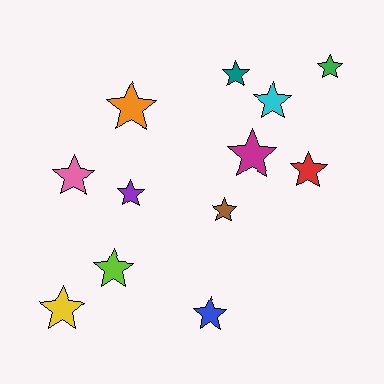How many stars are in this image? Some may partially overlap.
There are 12 stars.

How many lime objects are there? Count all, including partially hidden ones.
There is 1 lime object.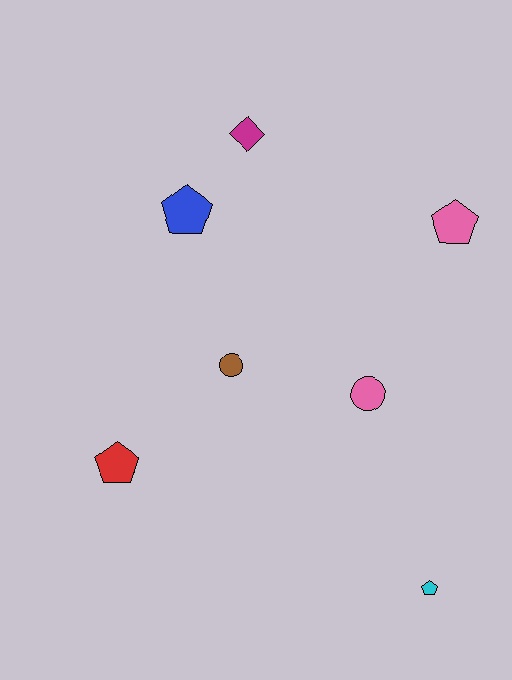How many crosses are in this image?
There are no crosses.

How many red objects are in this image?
There is 1 red object.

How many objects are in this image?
There are 7 objects.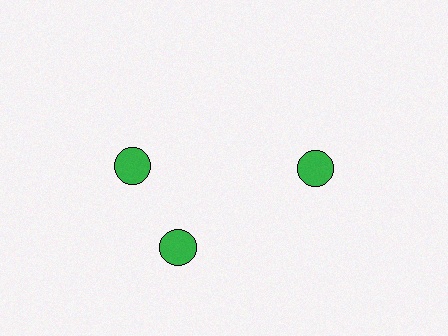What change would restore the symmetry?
The symmetry would be restored by rotating it back into even spacing with its neighbors so that all 3 circles sit at equal angles and equal distance from the center.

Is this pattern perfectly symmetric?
No. The 3 green circles are arranged in a ring, but one element near the 11 o'clock position is rotated out of alignment along the ring, breaking the 3-fold rotational symmetry.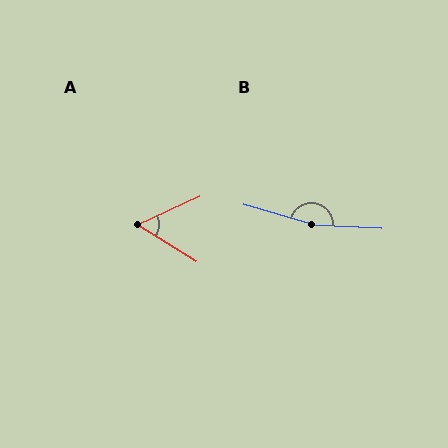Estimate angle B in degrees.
Approximately 167 degrees.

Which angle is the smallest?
A, at approximately 56 degrees.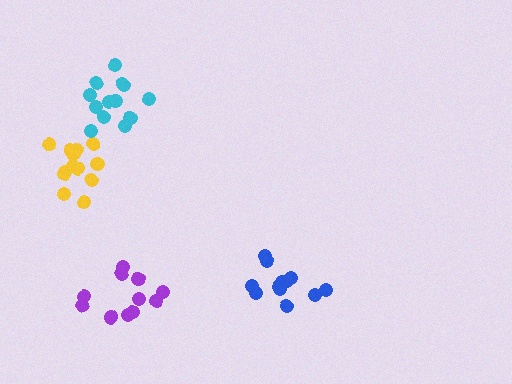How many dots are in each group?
Group 1: 12 dots, Group 2: 14 dots, Group 3: 11 dots, Group 4: 13 dots (50 total).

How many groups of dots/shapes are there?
There are 4 groups.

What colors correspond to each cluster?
The clusters are colored: blue, yellow, purple, cyan.